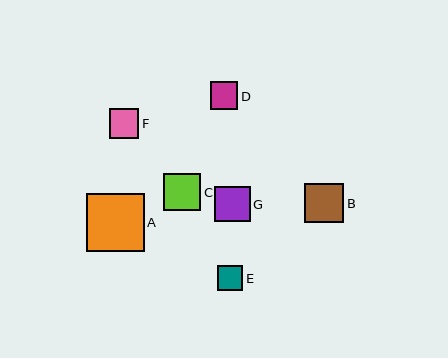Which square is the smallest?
Square E is the smallest with a size of approximately 25 pixels.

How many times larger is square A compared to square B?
Square A is approximately 1.5 times the size of square B.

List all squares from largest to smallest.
From largest to smallest: A, B, C, G, F, D, E.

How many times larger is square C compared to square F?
Square C is approximately 1.3 times the size of square F.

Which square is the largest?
Square A is the largest with a size of approximately 58 pixels.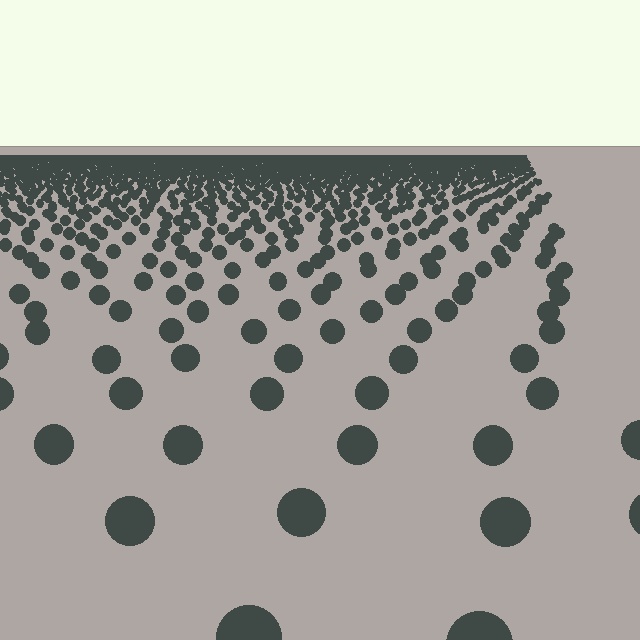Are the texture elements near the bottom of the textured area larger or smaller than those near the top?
Larger. Near the bottom, elements are closer to the viewer and appear at a bigger on-screen size.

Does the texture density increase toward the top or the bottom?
Density increases toward the top.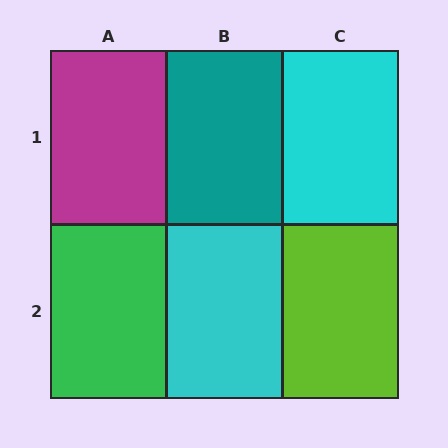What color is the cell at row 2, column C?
Lime.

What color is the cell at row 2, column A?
Green.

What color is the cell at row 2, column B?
Cyan.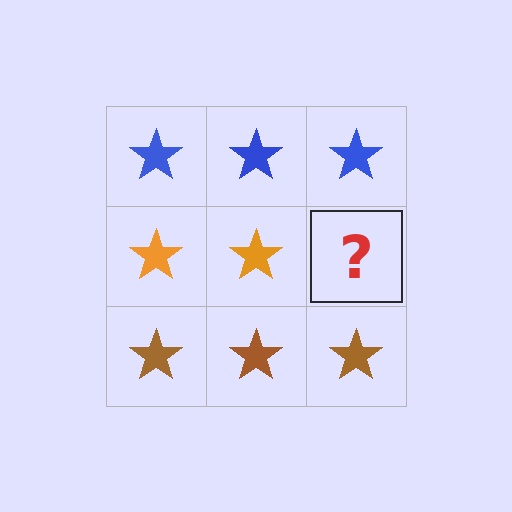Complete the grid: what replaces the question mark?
The question mark should be replaced with an orange star.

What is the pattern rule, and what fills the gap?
The rule is that each row has a consistent color. The gap should be filled with an orange star.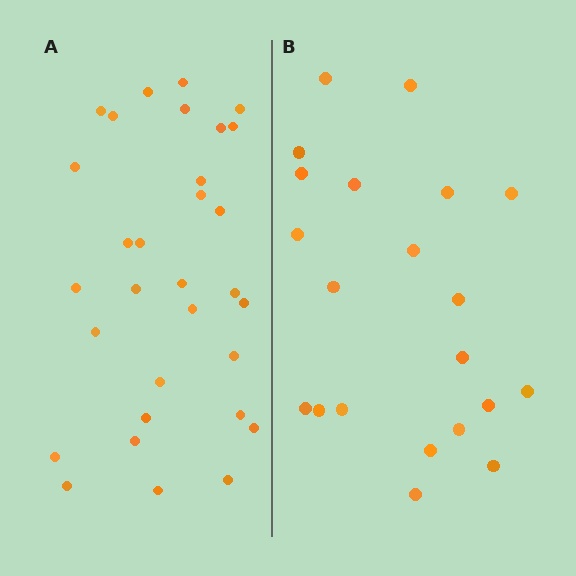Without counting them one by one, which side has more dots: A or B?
Region A (the left region) has more dots.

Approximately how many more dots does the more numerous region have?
Region A has roughly 10 or so more dots than region B.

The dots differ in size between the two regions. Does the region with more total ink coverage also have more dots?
No. Region B has more total ink coverage because its dots are larger, but region A actually contains more individual dots. Total area can be misleading — the number of items is what matters here.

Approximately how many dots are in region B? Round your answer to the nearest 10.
About 20 dots. (The exact count is 21, which rounds to 20.)